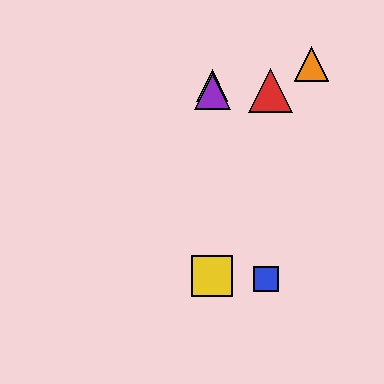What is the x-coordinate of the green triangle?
The green triangle is at x≈212.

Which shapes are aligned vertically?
The green triangle, the yellow square, the purple triangle are aligned vertically.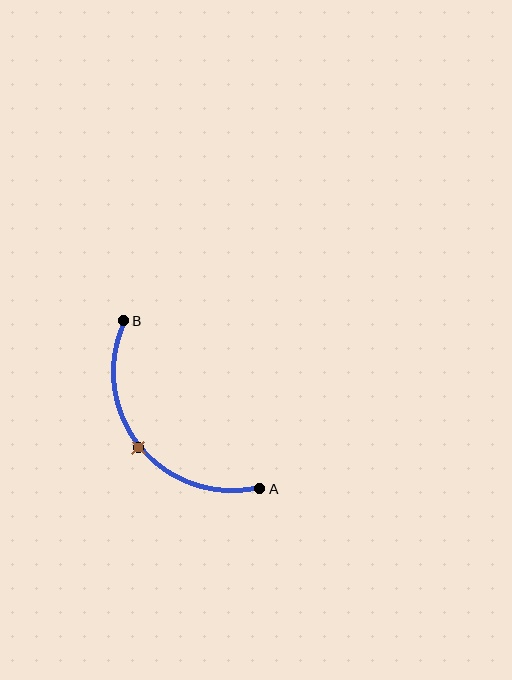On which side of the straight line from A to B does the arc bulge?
The arc bulges below and to the left of the straight line connecting A and B.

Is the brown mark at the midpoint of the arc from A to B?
Yes. The brown mark lies on the arc at equal arc-length from both A and B — it is the arc midpoint.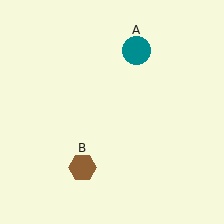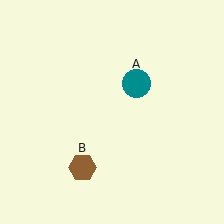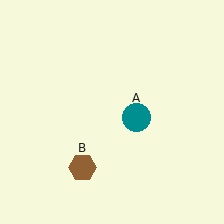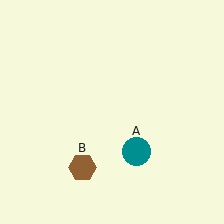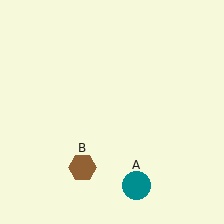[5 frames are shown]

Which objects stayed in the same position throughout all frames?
Brown hexagon (object B) remained stationary.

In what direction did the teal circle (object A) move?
The teal circle (object A) moved down.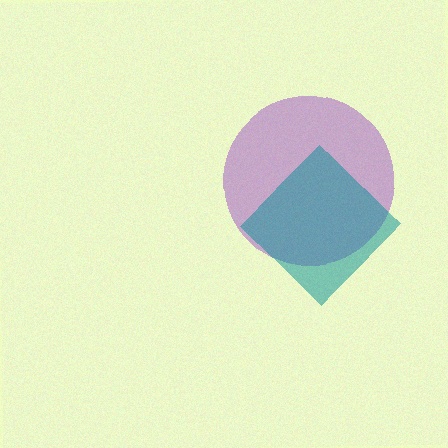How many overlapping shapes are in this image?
There are 2 overlapping shapes in the image.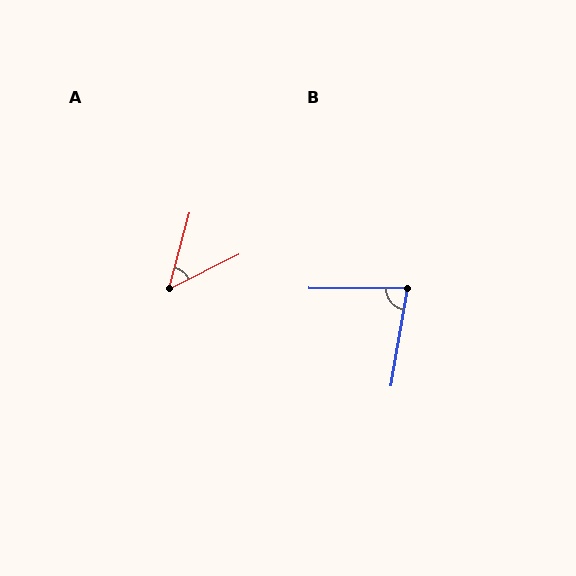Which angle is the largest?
B, at approximately 81 degrees.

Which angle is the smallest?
A, at approximately 48 degrees.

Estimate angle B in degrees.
Approximately 81 degrees.